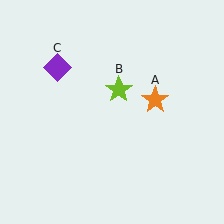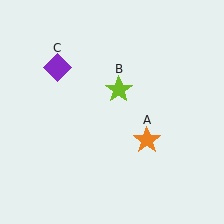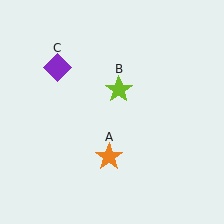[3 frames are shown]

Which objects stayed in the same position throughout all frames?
Lime star (object B) and purple diamond (object C) remained stationary.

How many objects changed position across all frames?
1 object changed position: orange star (object A).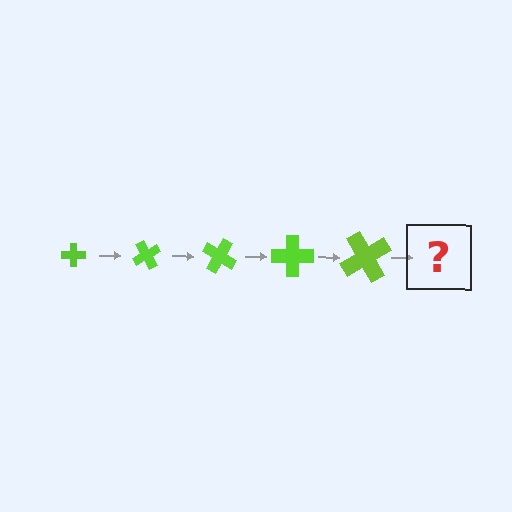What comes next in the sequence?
The next element should be a cross, larger than the previous one and rotated 300 degrees from the start.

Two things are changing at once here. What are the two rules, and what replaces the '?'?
The two rules are that the cross grows larger each step and it rotates 60 degrees each step. The '?' should be a cross, larger than the previous one and rotated 300 degrees from the start.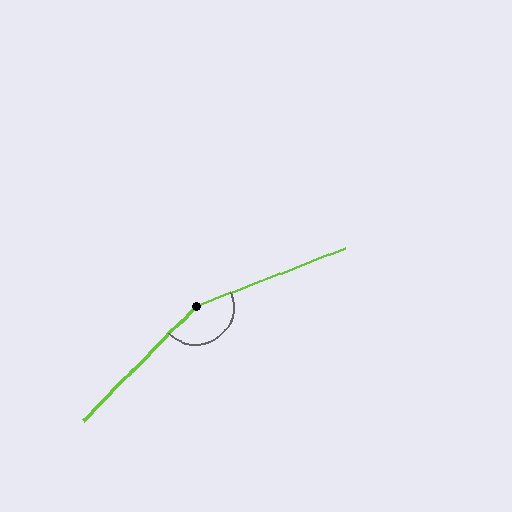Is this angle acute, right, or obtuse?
It is obtuse.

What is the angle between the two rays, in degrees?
Approximately 156 degrees.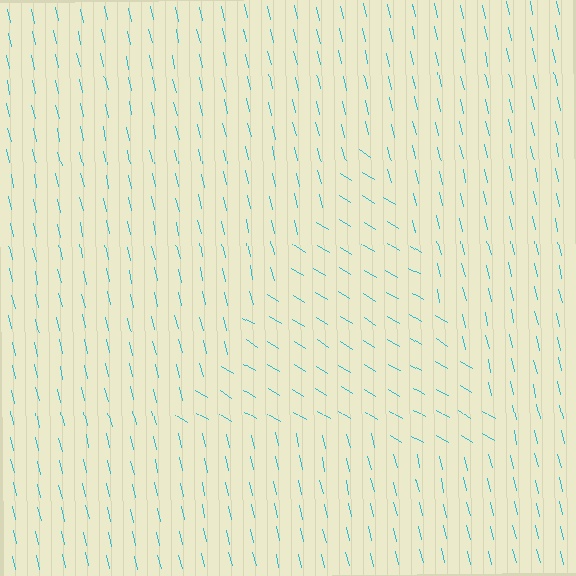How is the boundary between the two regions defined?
The boundary is defined purely by a change in line orientation (approximately 45 degrees difference). All lines are the same color and thickness.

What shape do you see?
I see a triangle.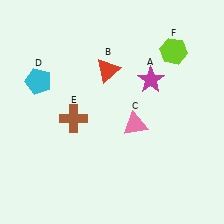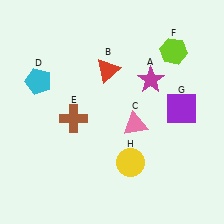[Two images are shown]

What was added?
A purple square (G), a yellow circle (H) were added in Image 2.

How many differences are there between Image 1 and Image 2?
There are 2 differences between the two images.